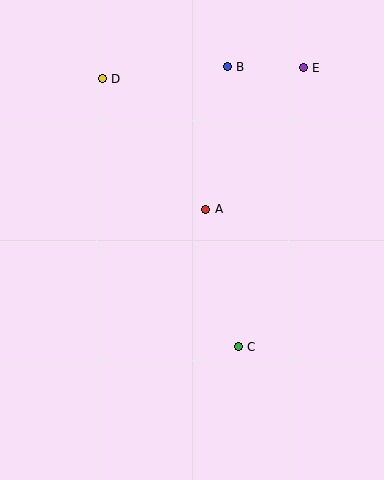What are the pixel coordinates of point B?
Point B is at (227, 67).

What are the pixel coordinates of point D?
Point D is at (102, 79).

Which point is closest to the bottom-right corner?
Point C is closest to the bottom-right corner.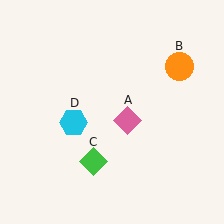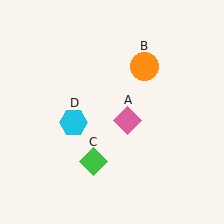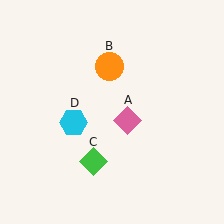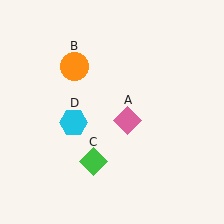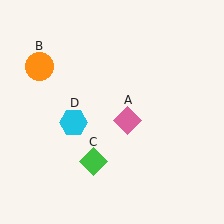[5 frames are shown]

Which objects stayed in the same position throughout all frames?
Pink diamond (object A) and green diamond (object C) and cyan hexagon (object D) remained stationary.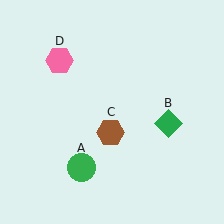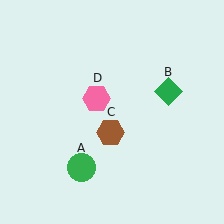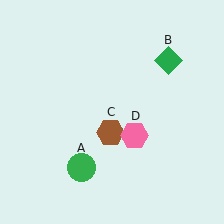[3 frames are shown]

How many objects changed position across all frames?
2 objects changed position: green diamond (object B), pink hexagon (object D).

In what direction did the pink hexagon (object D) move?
The pink hexagon (object D) moved down and to the right.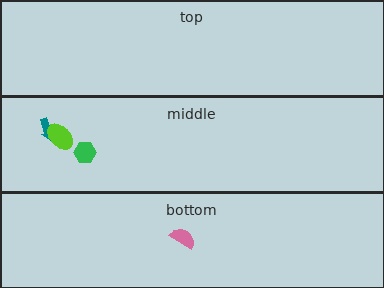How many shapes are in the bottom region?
1.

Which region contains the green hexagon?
The middle region.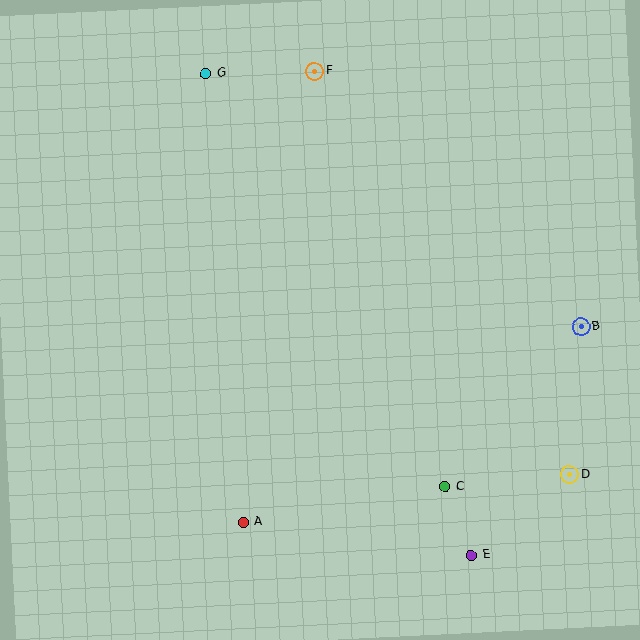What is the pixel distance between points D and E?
The distance between D and E is 127 pixels.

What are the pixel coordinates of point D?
Point D is at (570, 475).